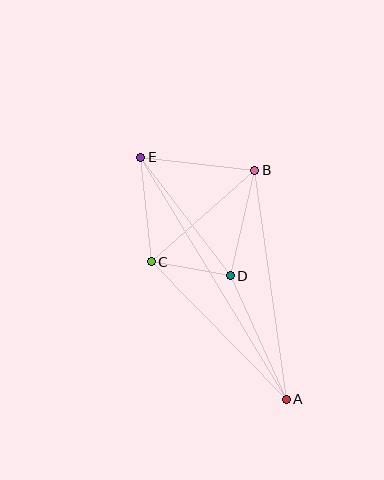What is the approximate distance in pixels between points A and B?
The distance between A and B is approximately 232 pixels.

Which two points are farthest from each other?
Points A and E are farthest from each other.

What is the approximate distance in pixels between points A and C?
The distance between A and C is approximately 193 pixels.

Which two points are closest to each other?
Points C and D are closest to each other.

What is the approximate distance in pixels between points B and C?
The distance between B and C is approximately 138 pixels.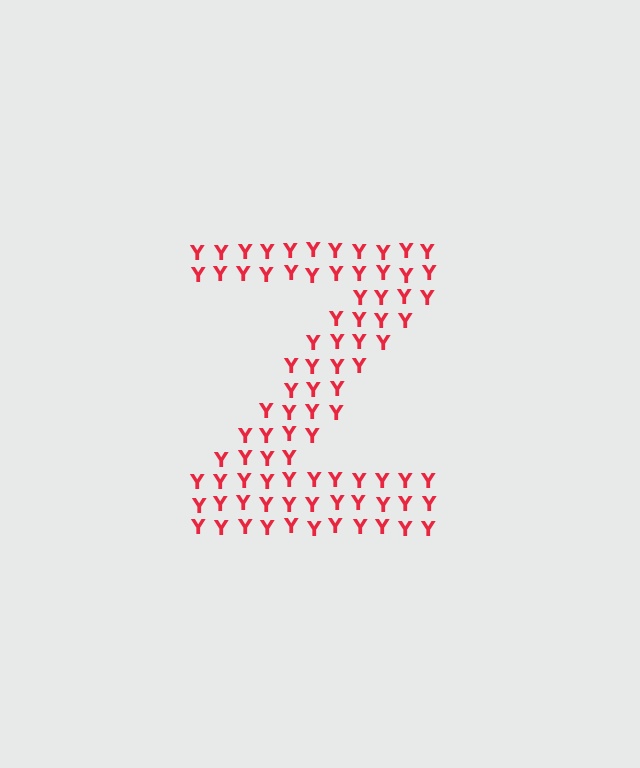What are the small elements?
The small elements are letter Y's.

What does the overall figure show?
The overall figure shows the letter Z.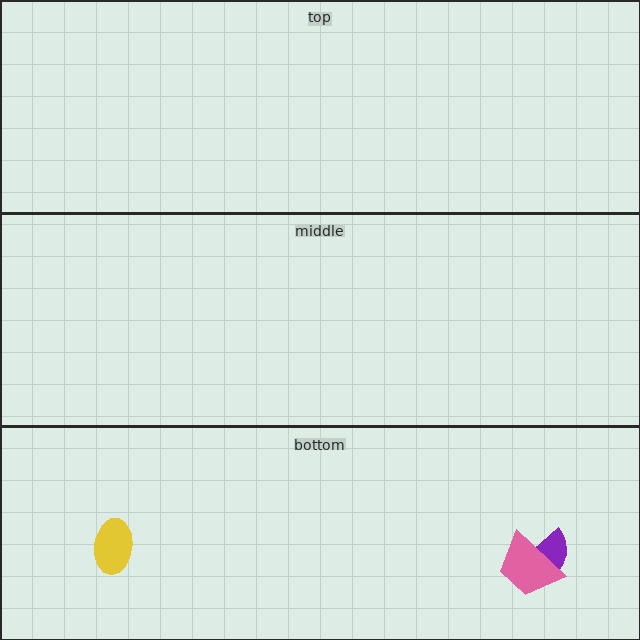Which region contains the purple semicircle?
The bottom region.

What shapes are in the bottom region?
The purple semicircle, the pink trapezoid, the yellow ellipse.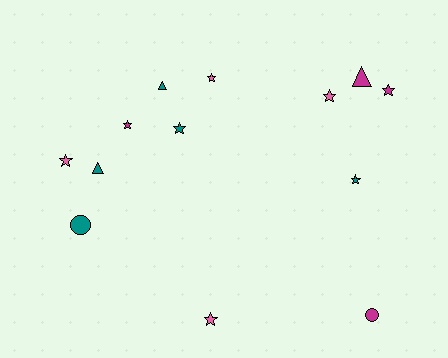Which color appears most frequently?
Teal, with 5 objects.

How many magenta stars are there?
There are 2 magenta stars.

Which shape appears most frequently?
Star, with 8 objects.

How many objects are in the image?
There are 13 objects.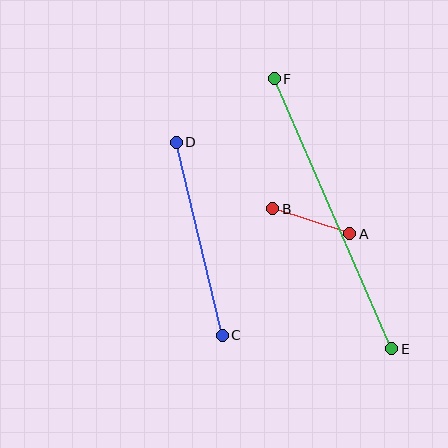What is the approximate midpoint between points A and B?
The midpoint is at approximately (311, 221) pixels.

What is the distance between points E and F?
The distance is approximately 294 pixels.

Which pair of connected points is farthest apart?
Points E and F are farthest apart.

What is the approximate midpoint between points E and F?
The midpoint is at approximately (333, 214) pixels.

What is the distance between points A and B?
The distance is approximately 81 pixels.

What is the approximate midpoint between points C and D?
The midpoint is at approximately (199, 239) pixels.